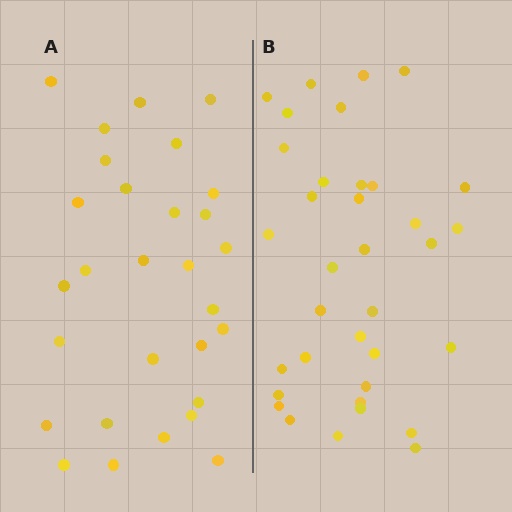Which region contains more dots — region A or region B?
Region B (the right region) has more dots.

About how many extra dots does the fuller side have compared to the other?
Region B has about 6 more dots than region A.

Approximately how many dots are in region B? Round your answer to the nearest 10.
About 40 dots. (The exact count is 35, which rounds to 40.)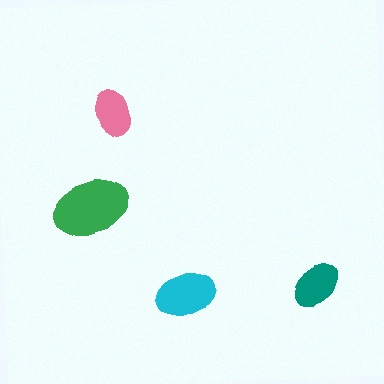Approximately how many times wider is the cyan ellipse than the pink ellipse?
About 1.5 times wider.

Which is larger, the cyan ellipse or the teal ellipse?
The cyan one.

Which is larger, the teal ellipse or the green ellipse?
The green one.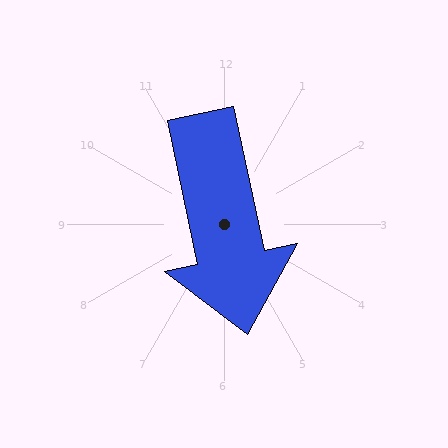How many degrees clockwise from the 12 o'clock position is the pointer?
Approximately 168 degrees.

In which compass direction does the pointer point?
South.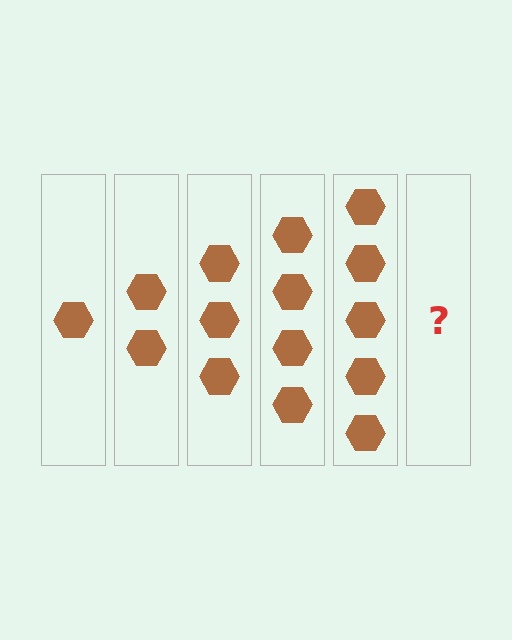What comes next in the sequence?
The next element should be 6 hexagons.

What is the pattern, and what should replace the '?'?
The pattern is that each step adds one more hexagon. The '?' should be 6 hexagons.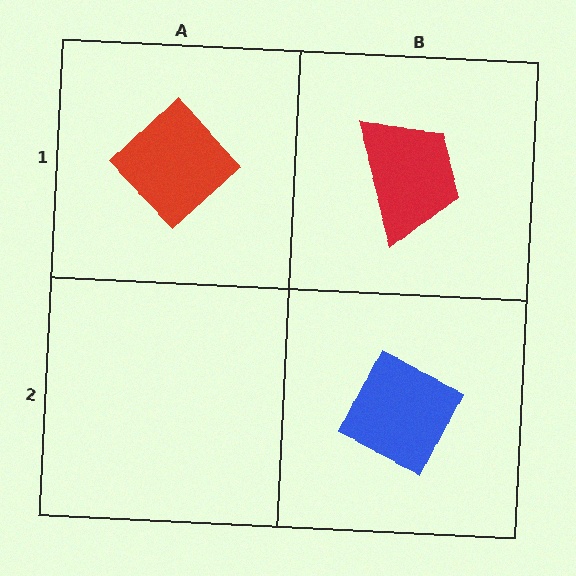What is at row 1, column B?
A red trapezoid.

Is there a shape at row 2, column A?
No, that cell is empty.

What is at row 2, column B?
A blue diamond.